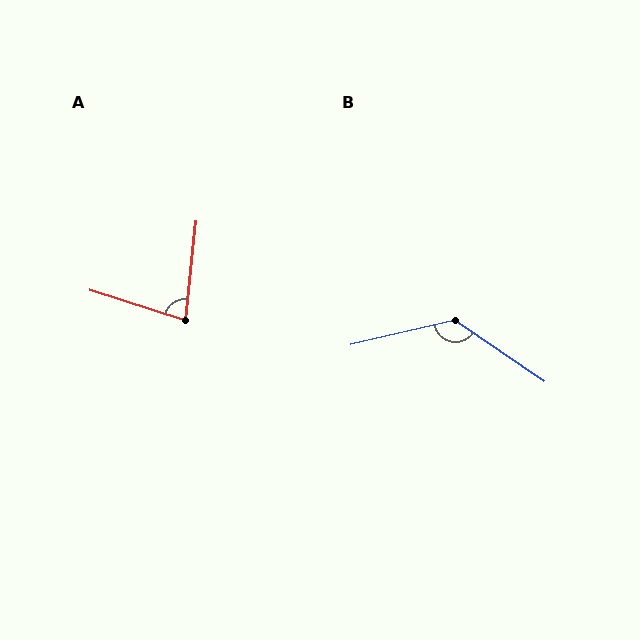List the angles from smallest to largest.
A (78°), B (133°).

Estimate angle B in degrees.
Approximately 133 degrees.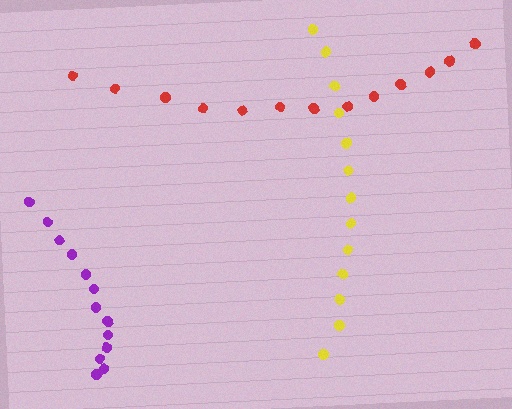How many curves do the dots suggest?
There are 3 distinct paths.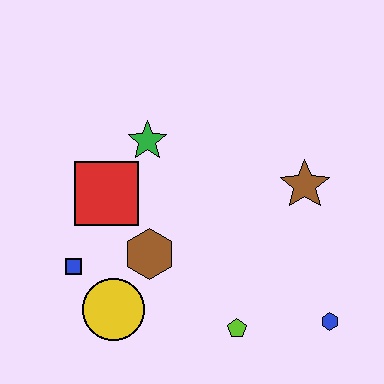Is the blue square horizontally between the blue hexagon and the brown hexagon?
No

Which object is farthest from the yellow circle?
The brown star is farthest from the yellow circle.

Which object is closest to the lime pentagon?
The blue hexagon is closest to the lime pentagon.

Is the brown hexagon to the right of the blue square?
Yes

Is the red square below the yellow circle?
No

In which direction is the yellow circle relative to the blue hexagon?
The yellow circle is to the left of the blue hexagon.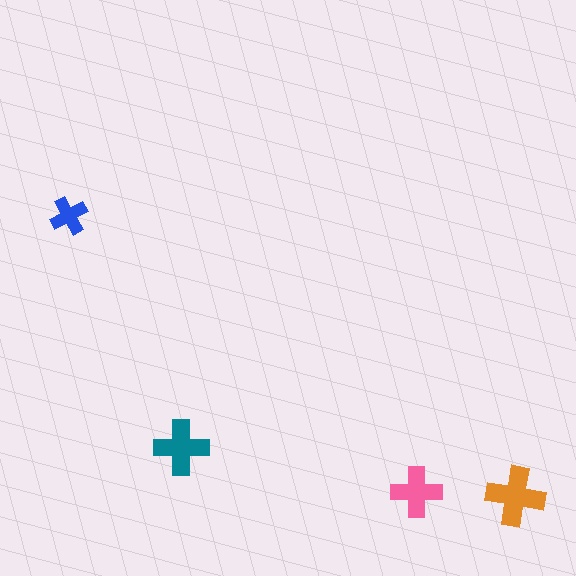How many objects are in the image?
There are 4 objects in the image.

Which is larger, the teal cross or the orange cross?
The orange one.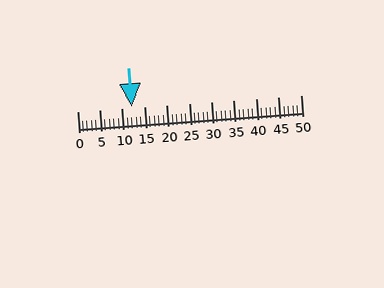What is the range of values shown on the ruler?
The ruler shows values from 0 to 50.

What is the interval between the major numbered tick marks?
The major tick marks are spaced 5 units apart.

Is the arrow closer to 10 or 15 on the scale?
The arrow is closer to 10.